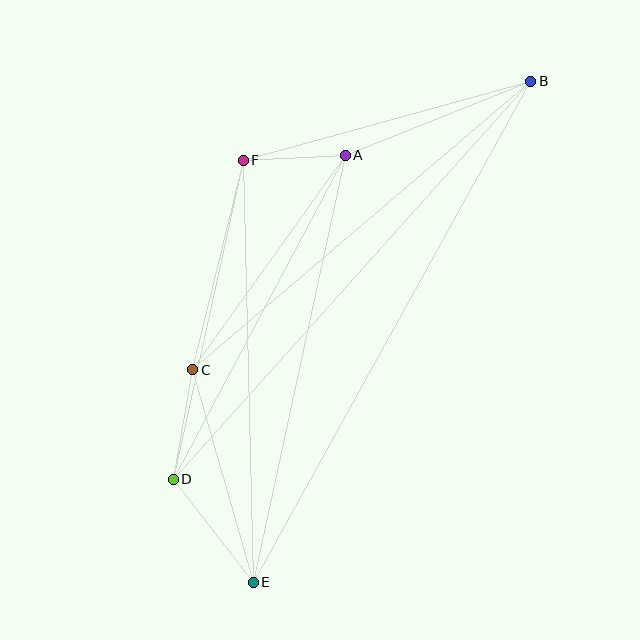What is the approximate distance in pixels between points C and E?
The distance between C and E is approximately 221 pixels.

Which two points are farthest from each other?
Points B and E are farthest from each other.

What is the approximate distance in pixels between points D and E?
The distance between D and E is approximately 130 pixels.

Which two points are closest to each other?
Points A and F are closest to each other.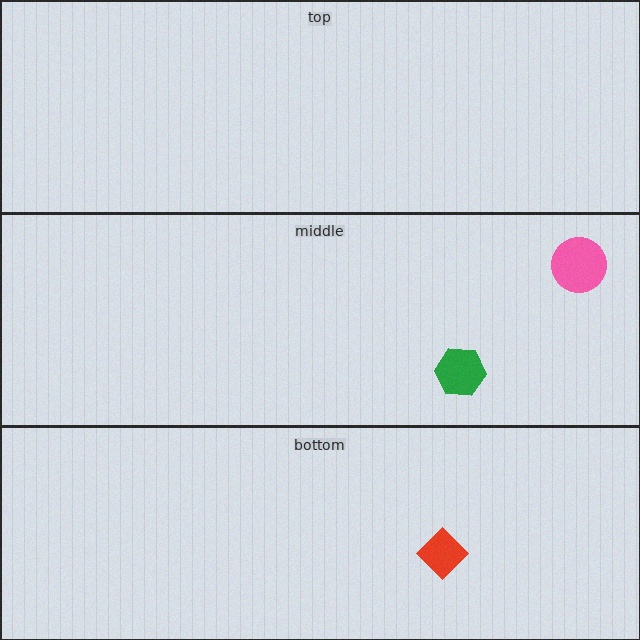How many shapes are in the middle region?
2.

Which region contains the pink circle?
The middle region.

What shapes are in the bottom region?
The red diamond.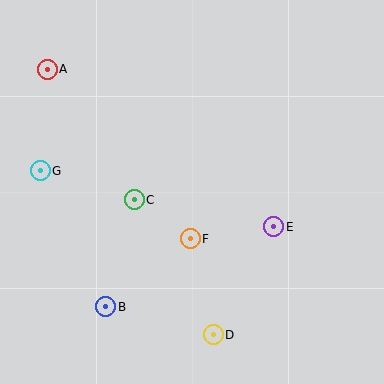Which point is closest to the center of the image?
Point F at (190, 239) is closest to the center.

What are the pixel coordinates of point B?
Point B is at (106, 307).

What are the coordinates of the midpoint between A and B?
The midpoint between A and B is at (77, 188).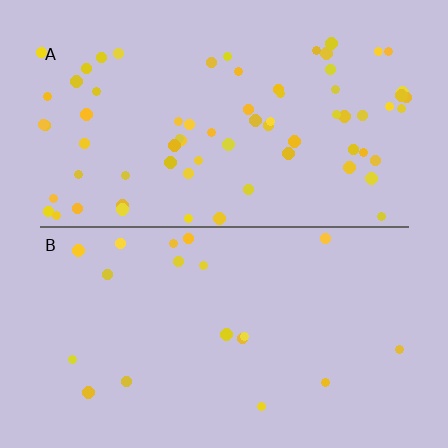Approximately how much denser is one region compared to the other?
Approximately 3.7× — region A over region B.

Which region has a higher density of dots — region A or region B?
A (the top).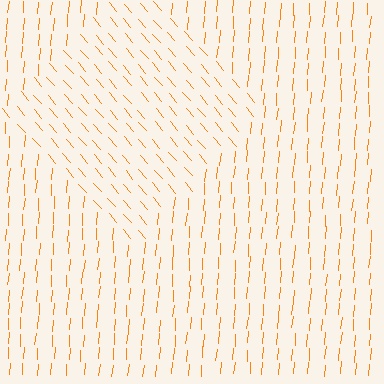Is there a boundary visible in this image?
Yes, there is a texture boundary formed by a change in line orientation.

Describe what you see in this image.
The image is filled with small orange line segments. A diamond region in the image has lines oriented differently from the surrounding lines, creating a visible texture boundary.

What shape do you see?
I see a diamond.